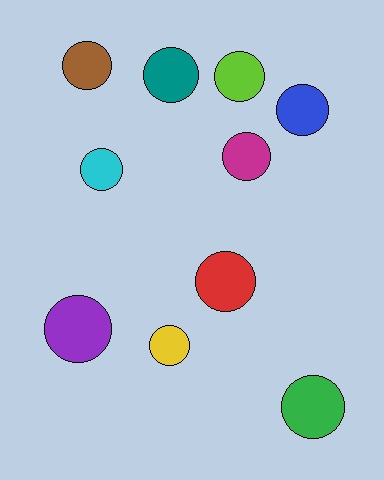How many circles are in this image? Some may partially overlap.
There are 10 circles.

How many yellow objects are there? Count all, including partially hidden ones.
There is 1 yellow object.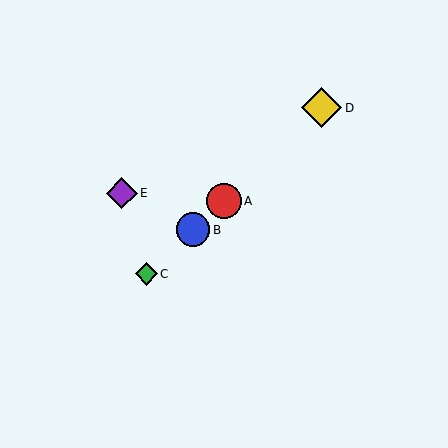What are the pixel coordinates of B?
Object B is at (193, 230).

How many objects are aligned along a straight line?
4 objects (A, B, C, D) are aligned along a straight line.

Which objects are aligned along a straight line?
Objects A, B, C, D are aligned along a straight line.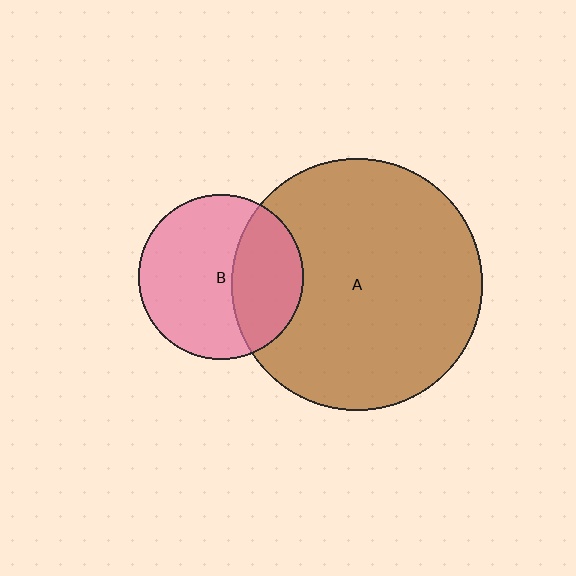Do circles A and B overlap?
Yes.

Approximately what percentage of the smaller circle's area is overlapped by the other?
Approximately 35%.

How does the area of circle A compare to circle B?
Approximately 2.3 times.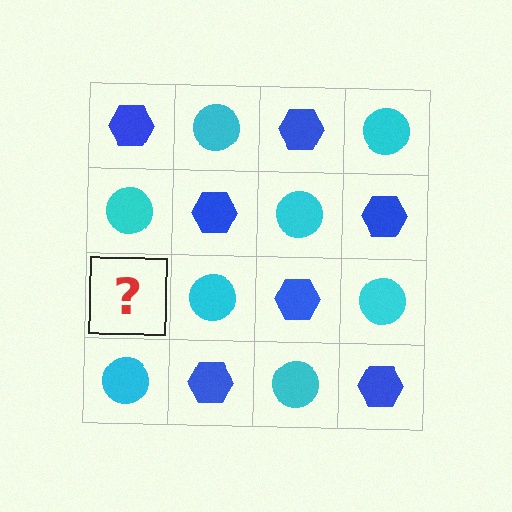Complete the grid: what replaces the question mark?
The question mark should be replaced with a blue hexagon.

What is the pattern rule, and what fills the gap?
The rule is that it alternates blue hexagon and cyan circle in a checkerboard pattern. The gap should be filled with a blue hexagon.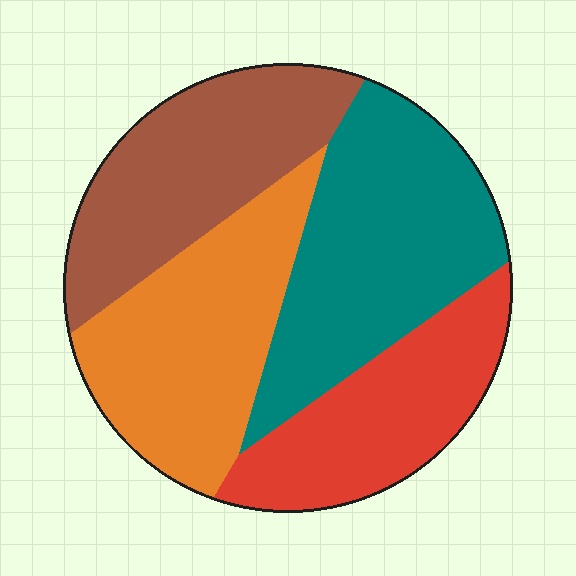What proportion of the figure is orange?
Orange takes up between a sixth and a third of the figure.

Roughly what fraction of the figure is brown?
Brown takes up between a sixth and a third of the figure.